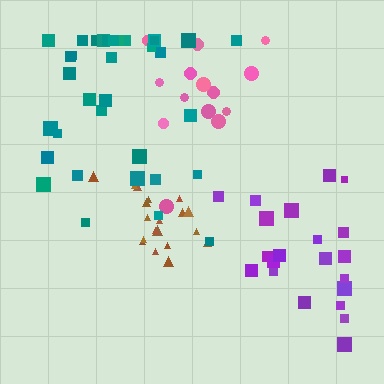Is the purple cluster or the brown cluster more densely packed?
Brown.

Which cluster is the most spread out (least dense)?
Purple.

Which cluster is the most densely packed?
Brown.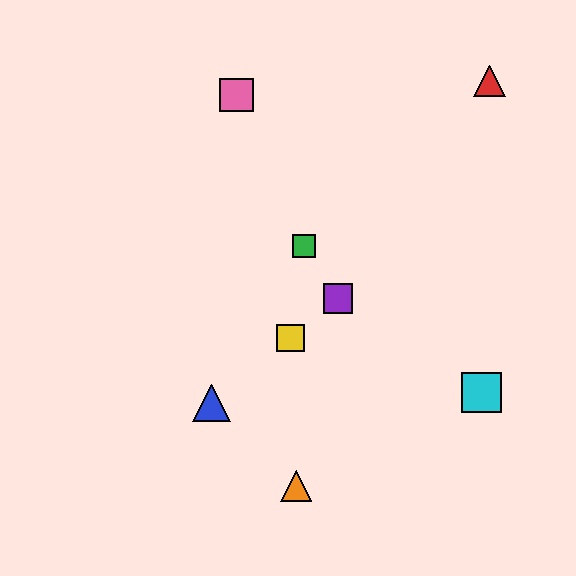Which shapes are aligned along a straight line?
The blue triangle, the yellow square, the purple square are aligned along a straight line.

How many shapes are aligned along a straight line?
3 shapes (the blue triangle, the yellow square, the purple square) are aligned along a straight line.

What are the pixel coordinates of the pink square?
The pink square is at (237, 95).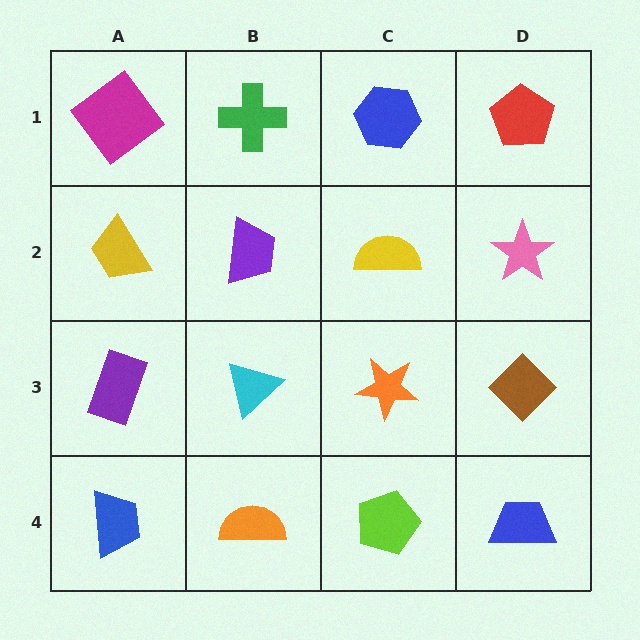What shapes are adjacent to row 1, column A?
A yellow trapezoid (row 2, column A), a green cross (row 1, column B).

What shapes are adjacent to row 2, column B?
A green cross (row 1, column B), a cyan triangle (row 3, column B), a yellow trapezoid (row 2, column A), a yellow semicircle (row 2, column C).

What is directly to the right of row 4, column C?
A blue trapezoid.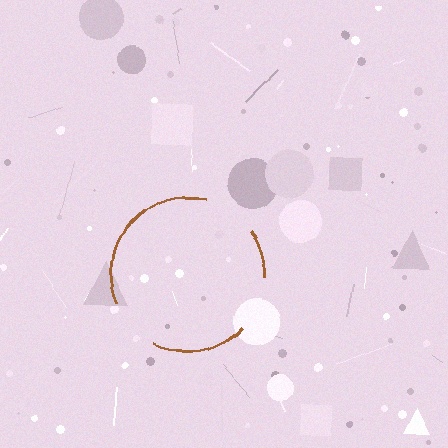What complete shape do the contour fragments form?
The contour fragments form a circle.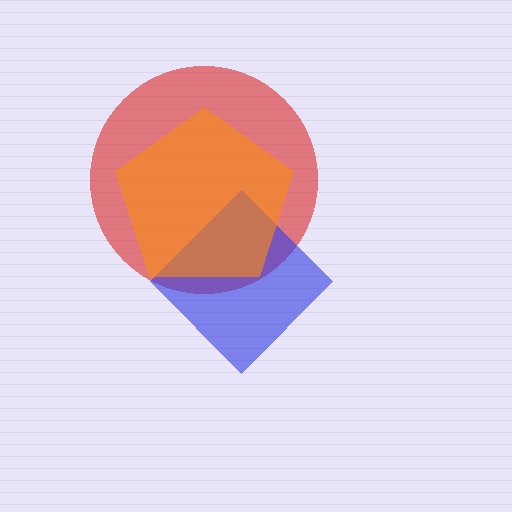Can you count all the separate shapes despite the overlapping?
Yes, there are 3 separate shapes.